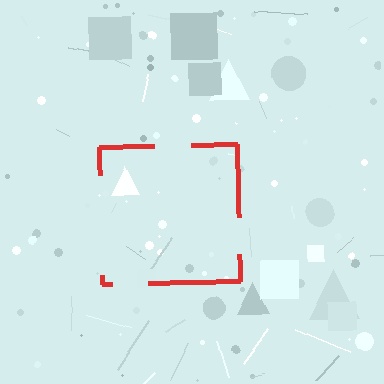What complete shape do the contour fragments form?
The contour fragments form a square.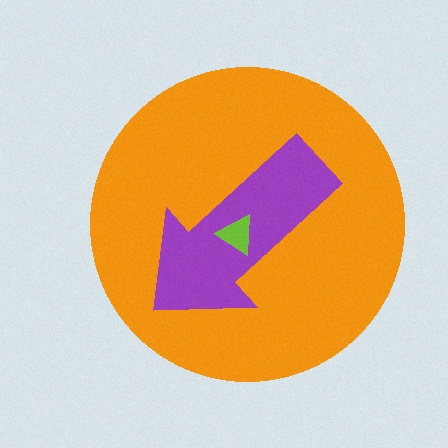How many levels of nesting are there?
3.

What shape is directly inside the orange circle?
The purple arrow.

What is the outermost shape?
The orange circle.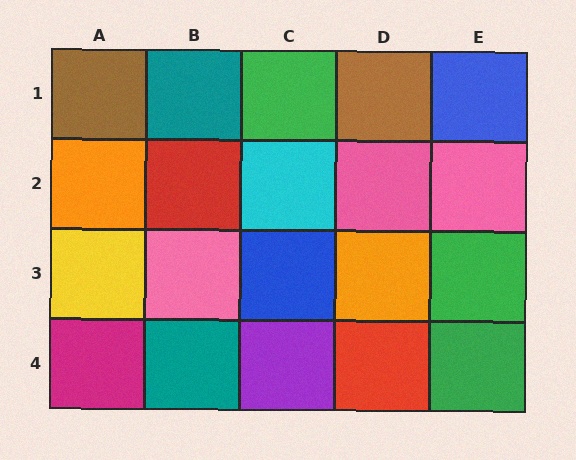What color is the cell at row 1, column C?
Green.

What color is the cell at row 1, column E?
Blue.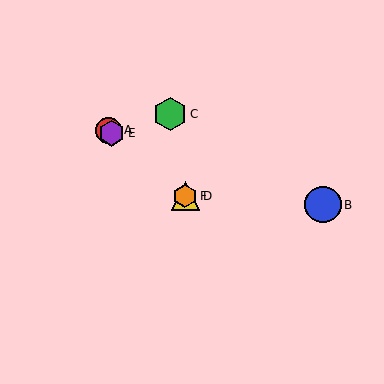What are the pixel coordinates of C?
Object C is at (170, 114).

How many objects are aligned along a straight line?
4 objects (A, D, E, F) are aligned along a straight line.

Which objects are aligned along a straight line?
Objects A, D, E, F are aligned along a straight line.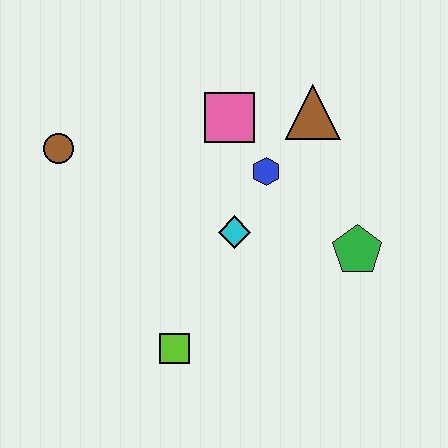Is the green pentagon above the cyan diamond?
No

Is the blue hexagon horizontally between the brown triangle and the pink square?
Yes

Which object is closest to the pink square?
The blue hexagon is closest to the pink square.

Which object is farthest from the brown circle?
The green pentagon is farthest from the brown circle.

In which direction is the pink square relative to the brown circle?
The pink square is to the right of the brown circle.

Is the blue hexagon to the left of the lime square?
No